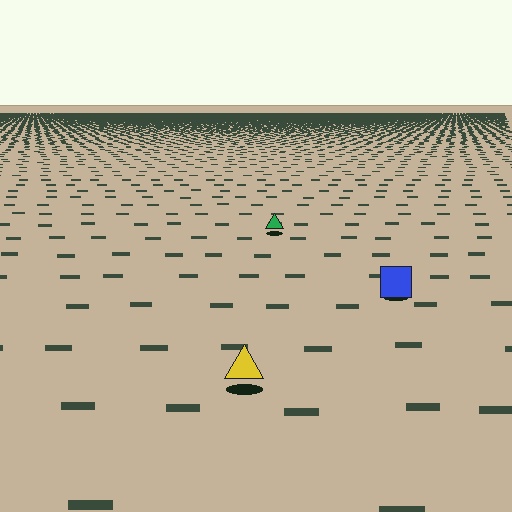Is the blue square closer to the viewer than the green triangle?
Yes. The blue square is closer — you can tell from the texture gradient: the ground texture is coarser near it.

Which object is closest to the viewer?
The yellow triangle is closest. The texture marks near it are larger and more spread out.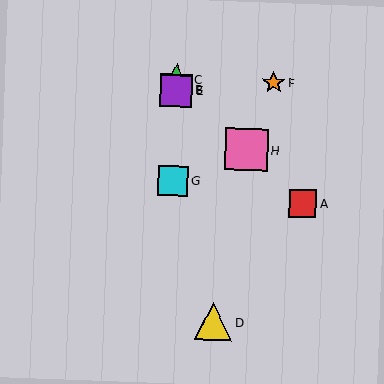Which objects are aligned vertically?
Objects B, C, E, G are aligned vertically.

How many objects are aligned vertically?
4 objects (B, C, E, G) are aligned vertically.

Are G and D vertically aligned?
No, G is at x≈173 and D is at x≈213.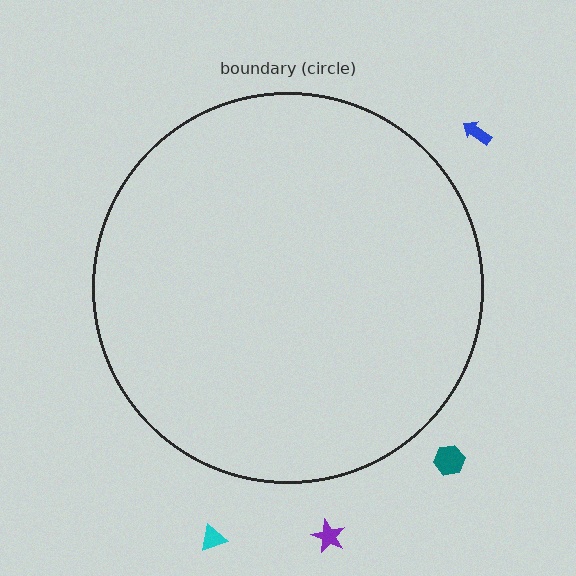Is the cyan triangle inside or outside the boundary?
Outside.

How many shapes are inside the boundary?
0 inside, 4 outside.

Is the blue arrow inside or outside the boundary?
Outside.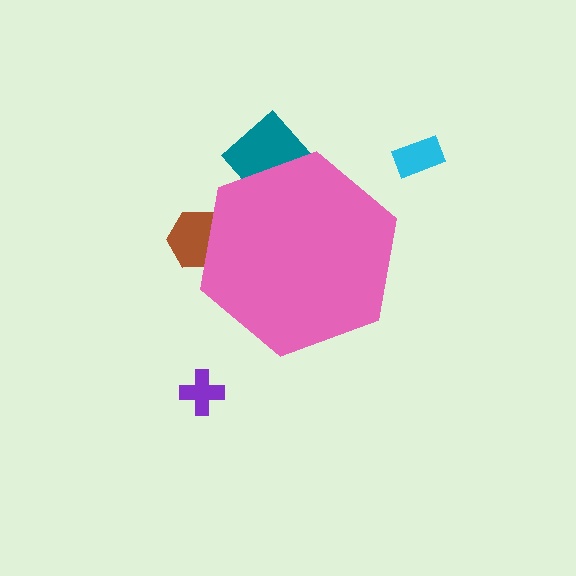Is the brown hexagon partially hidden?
Yes, the brown hexagon is partially hidden behind the pink hexagon.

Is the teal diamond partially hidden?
Yes, the teal diamond is partially hidden behind the pink hexagon.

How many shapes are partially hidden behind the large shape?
2 shapes are partially hidden.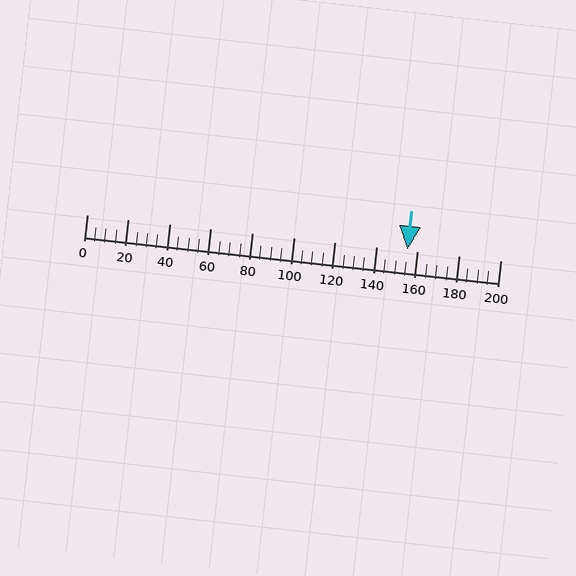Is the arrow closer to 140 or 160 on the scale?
The arrow is closer to 160.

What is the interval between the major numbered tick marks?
The major tick marks are spaced 20 units apart.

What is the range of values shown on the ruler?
The ruler shows values from 0 to 200.